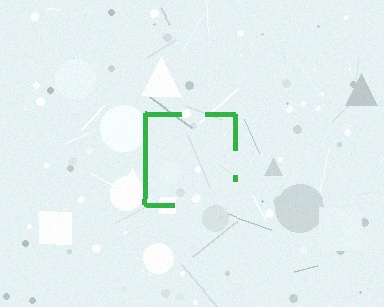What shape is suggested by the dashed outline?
The dashed outline suggests a square.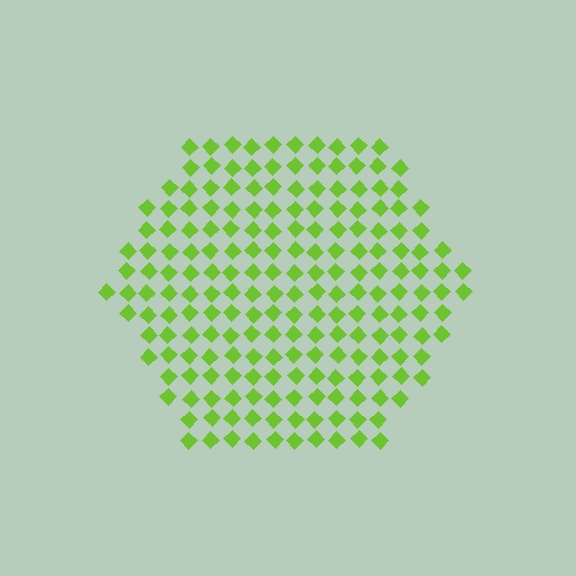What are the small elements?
The small elements are diamonds.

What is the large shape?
The large shape is a hexagon.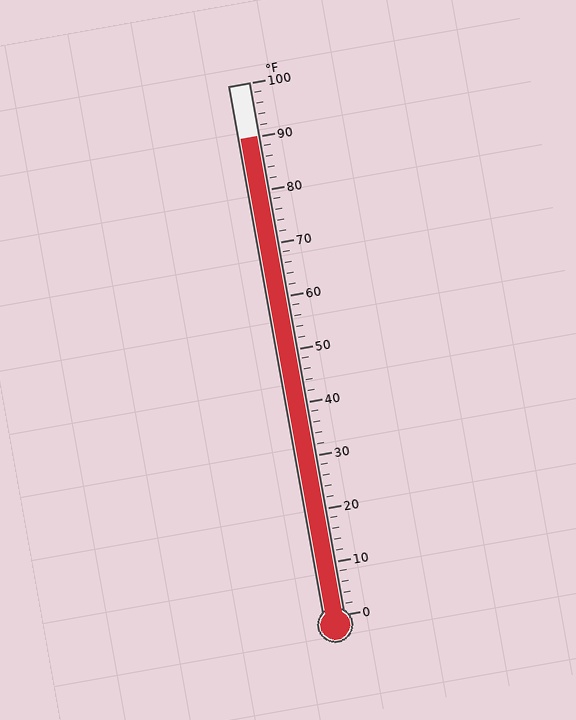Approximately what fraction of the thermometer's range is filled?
The thermometer is filled to approximately 90% of its range.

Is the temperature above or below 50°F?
The temperature is above 50°F.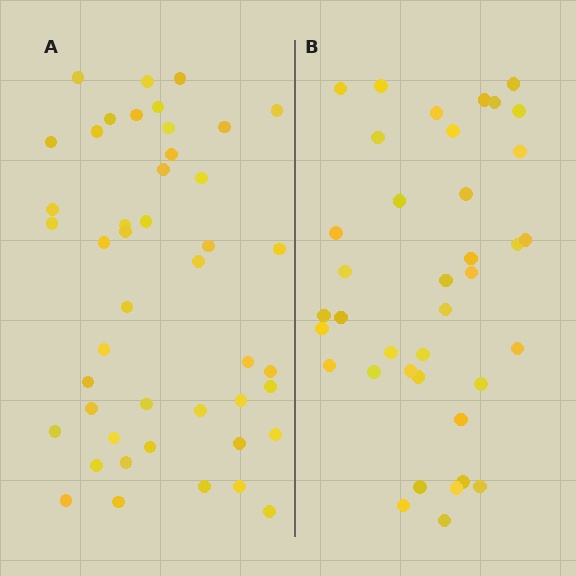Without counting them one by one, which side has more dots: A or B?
Region A (the left region) has more dots.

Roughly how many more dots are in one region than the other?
Region A has roughly 8 or so more dots than region B.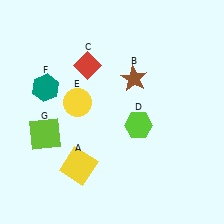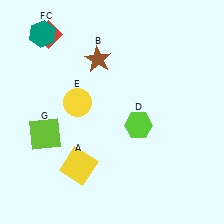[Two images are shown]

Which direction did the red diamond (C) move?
The red diamond (C) moved left.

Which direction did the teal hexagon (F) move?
The teal hexagon (F) moved up.